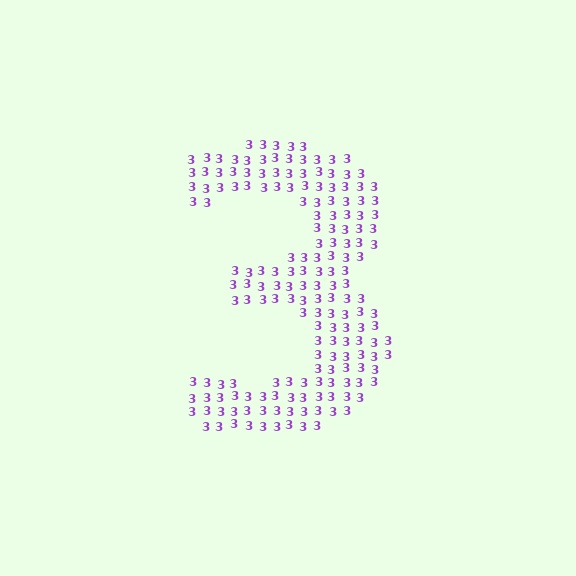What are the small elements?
The small elements are digit 3's.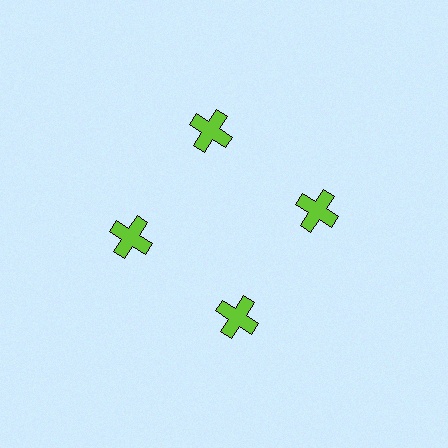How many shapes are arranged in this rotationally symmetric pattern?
There are 4 shapes, arranged in 4 groups of 1.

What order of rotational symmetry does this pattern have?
This pattern has 4-fold rotational symmetry.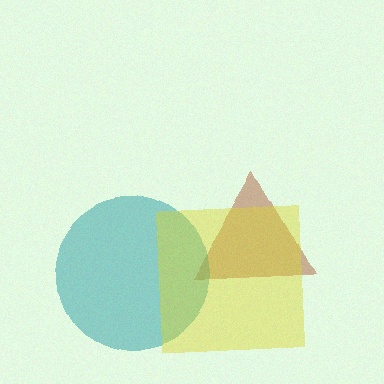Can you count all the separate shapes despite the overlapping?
Yes, there are 3 separate shapes.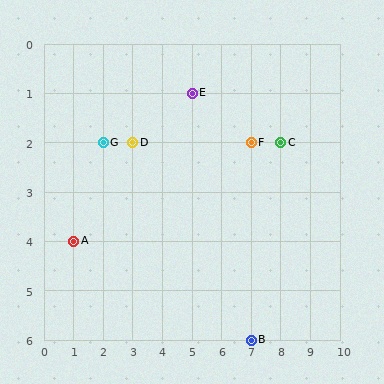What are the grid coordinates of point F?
Point F is at grid coordinates (7, 2).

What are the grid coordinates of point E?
Point E is at grid coordinates (5, 1).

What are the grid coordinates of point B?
Point B is at grid coordinates (7, 6).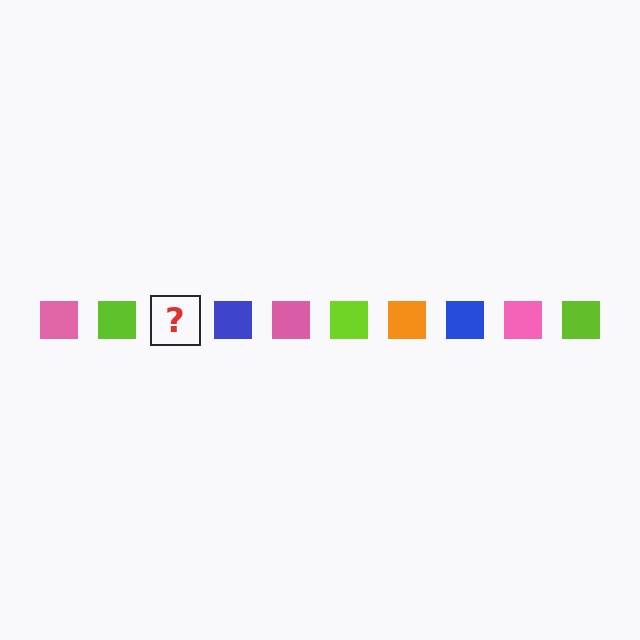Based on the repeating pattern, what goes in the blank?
The blank should be an orange square.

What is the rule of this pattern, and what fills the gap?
The rule is that the pattern cycles through pink, lime, orange, blue squares. The gap should be filled with an orange square.